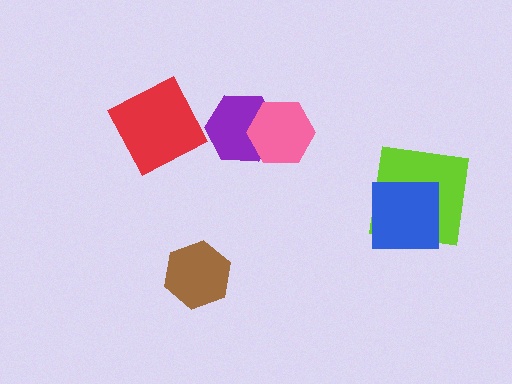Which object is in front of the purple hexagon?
The pink hexagon is in front of the purple hexagon.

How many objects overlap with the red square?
0 objects overlap with the red square.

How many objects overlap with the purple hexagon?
1 object overlaps with the purple hexagon.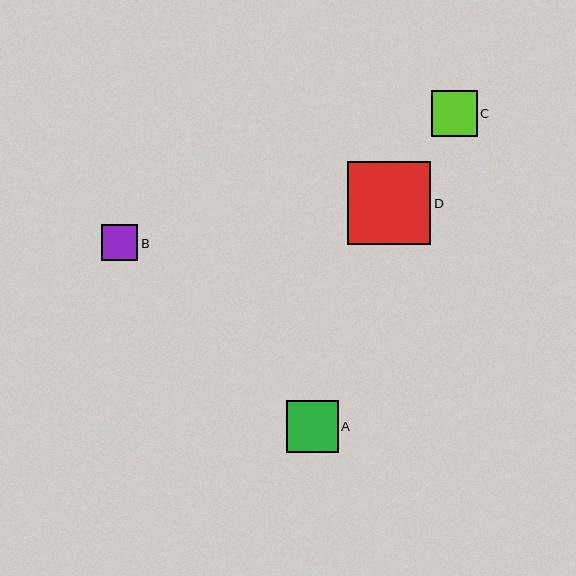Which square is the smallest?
Square B is the smallest with a size of approximately 36 pixels.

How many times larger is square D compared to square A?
Square D is approximately 1.6 times the size of square A.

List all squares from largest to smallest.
From largest to smallest: D, A, C, B.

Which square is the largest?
Square D is the largest with a size of approximately 83 pixels.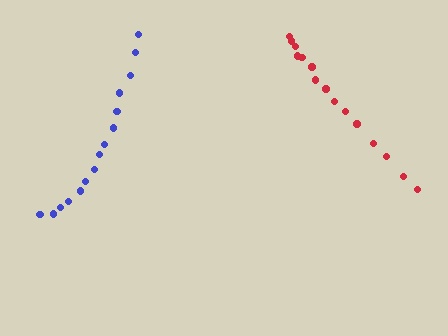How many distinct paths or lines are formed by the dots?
There are 2 distinct paths.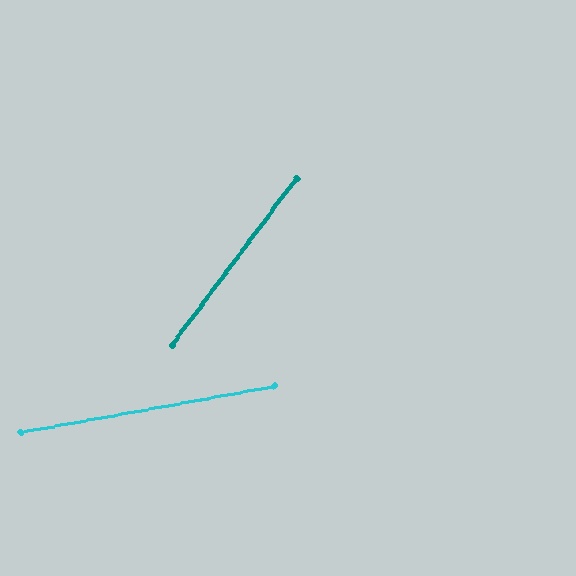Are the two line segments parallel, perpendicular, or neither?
Neither parallel nor perpendicular — they differ by about 43°.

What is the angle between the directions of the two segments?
Approximately 43 degrees.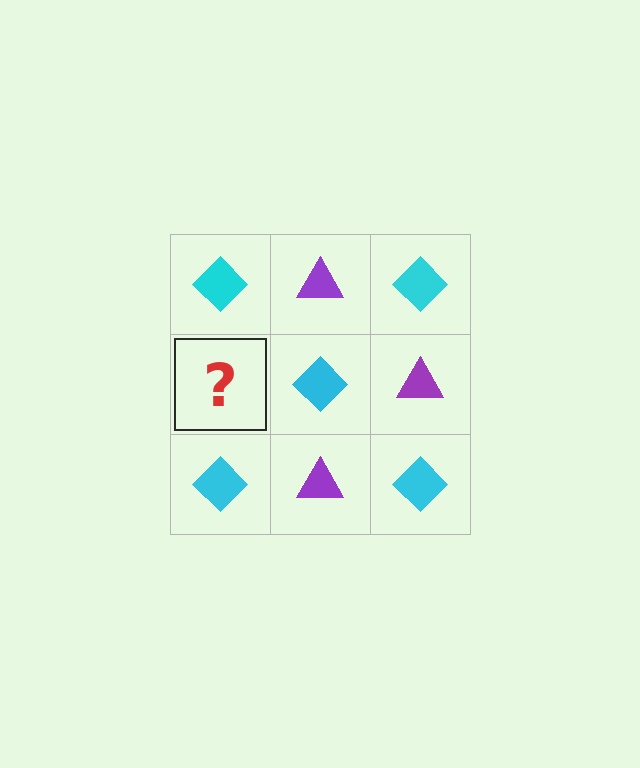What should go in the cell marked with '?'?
The missing cell should contain a purple triangle.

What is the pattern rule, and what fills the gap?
The rule is that it alternates cyan diamond and purple triangle in a checkerboard pattern. The gap should be filled with a purple triangle.